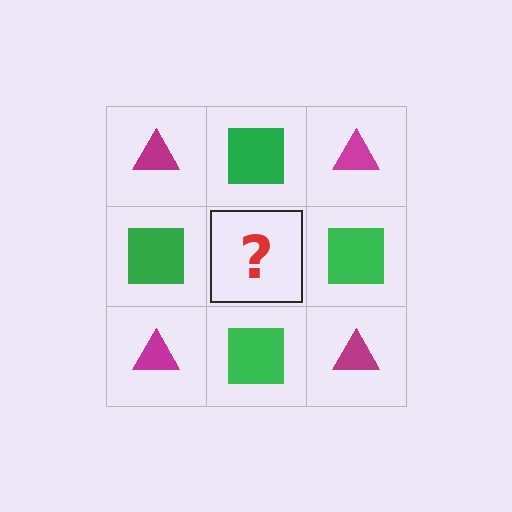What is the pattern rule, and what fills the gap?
The rule is that it alternates magenta triangle and green square in a checkerboard pattern. The gap should be filled with a magenta triangle.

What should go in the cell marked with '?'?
The missing cell should contain a magenta triangle.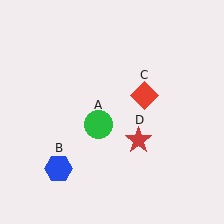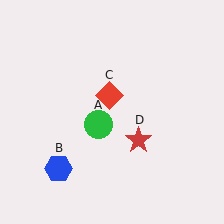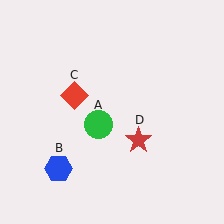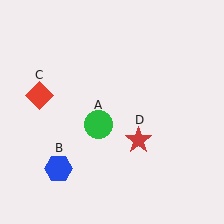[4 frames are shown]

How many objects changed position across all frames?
1 object changed position: red diamond (object C).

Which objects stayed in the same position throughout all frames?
Green circle (object A) and blue hexagon (object B) and red star (object D) remained stationary.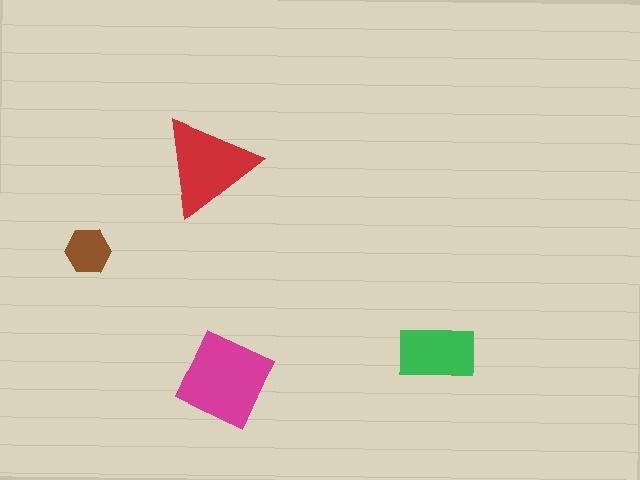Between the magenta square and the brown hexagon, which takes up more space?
The magenta square.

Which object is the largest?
The magenta square.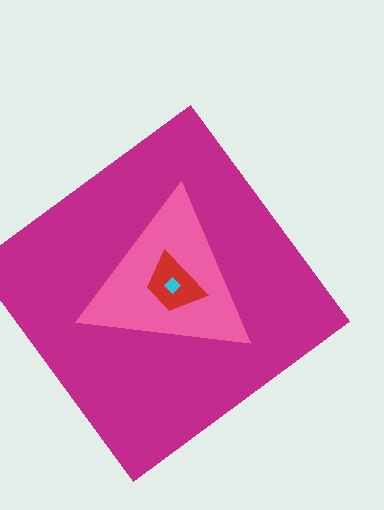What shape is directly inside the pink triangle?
The red trapezoid.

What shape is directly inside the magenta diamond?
The pink triangle.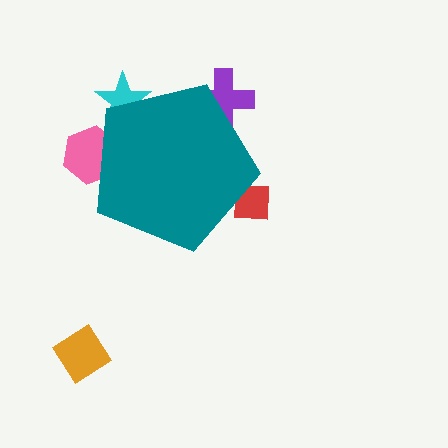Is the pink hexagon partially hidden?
Yes, the pink hexagon is partially hidden behind the teal pentagon.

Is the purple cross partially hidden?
Yes, the purple cross is partially hidden behind the teal pentagon.